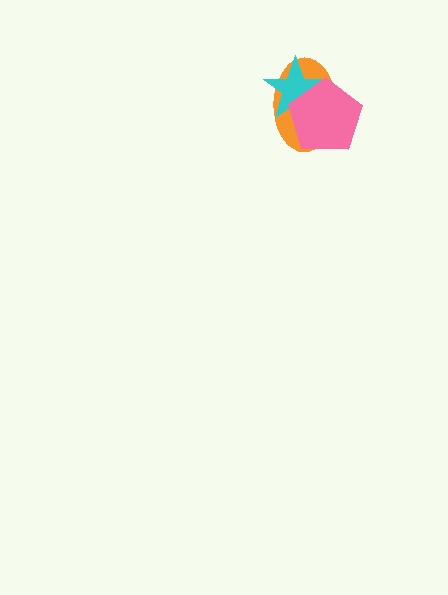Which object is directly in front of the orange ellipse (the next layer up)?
The cyan star is directly in front of the orange ellipse.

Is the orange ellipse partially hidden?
Yes, it is partially covered by another shape.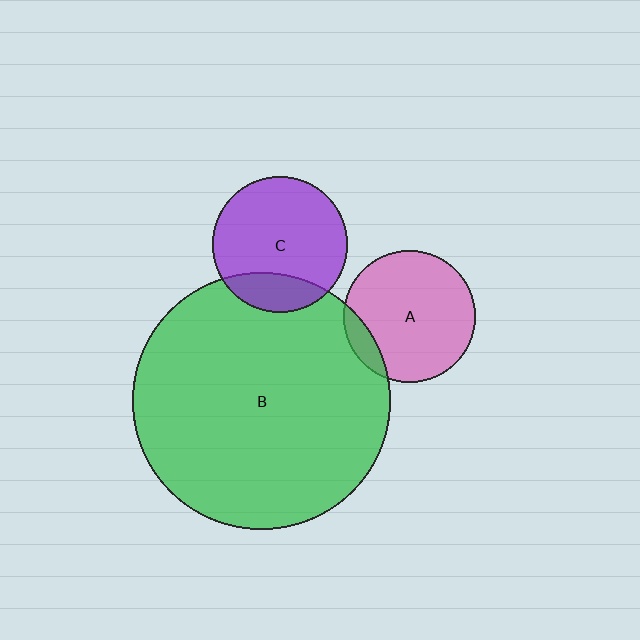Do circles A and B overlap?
Yes.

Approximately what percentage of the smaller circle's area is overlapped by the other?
Approximately 10%.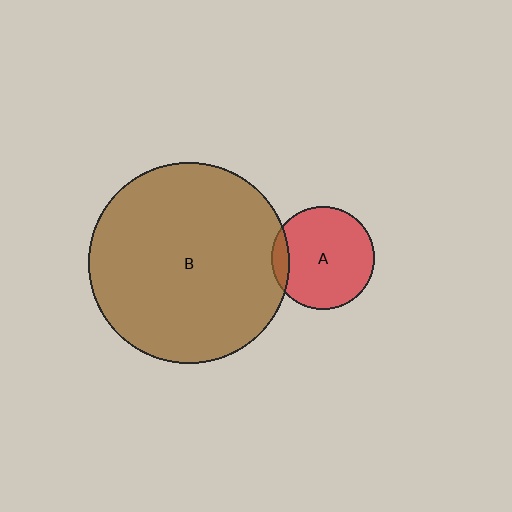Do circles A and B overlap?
Yes.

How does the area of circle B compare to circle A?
Approximately 3.8 times.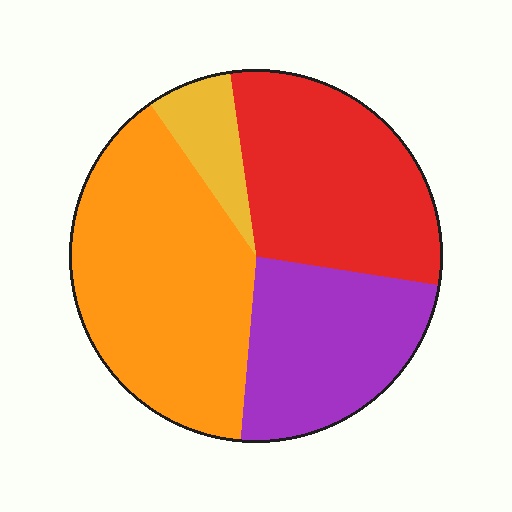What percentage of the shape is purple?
Purple takes up about one quarter (1/4) of the shape.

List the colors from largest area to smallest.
From largest to smallest: orange, red, purple, yellow.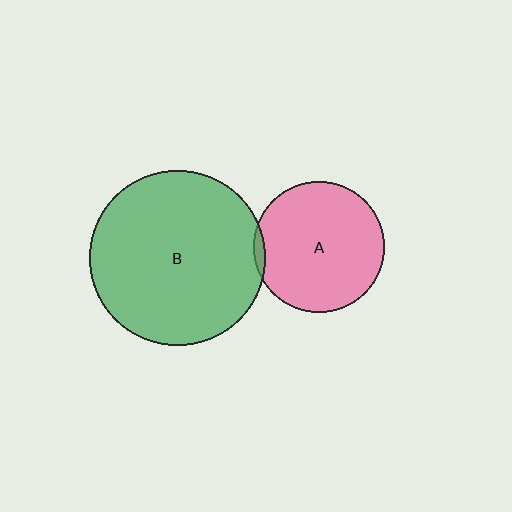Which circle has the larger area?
Circle B (green).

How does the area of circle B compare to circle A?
Approximately 1.8 times.